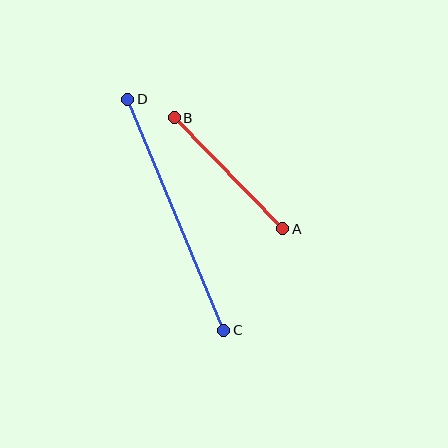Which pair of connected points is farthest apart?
Points C and D are farthest apart.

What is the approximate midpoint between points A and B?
The midpoint is at approximately (228, 173) pixels.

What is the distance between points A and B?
The distance is approximately 155 pixels.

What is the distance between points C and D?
The distance is approximately 250 pixels.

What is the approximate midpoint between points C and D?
The midpoint is at approximately (176, 215) pixels.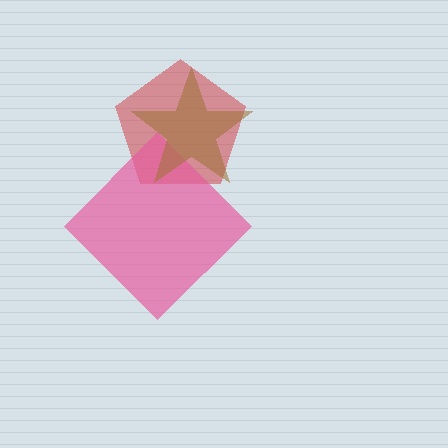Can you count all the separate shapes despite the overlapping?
Yes, there are 3 separate shapes.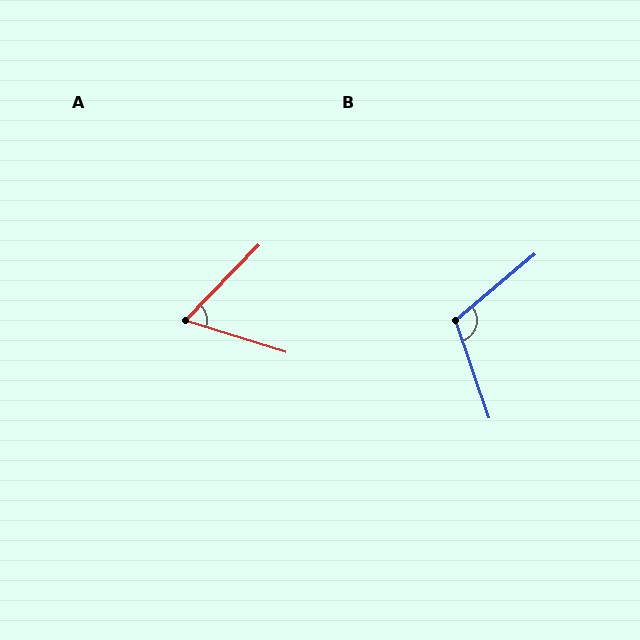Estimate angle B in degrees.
Approximately 111 degrees.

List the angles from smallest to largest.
A (63°), B (111°).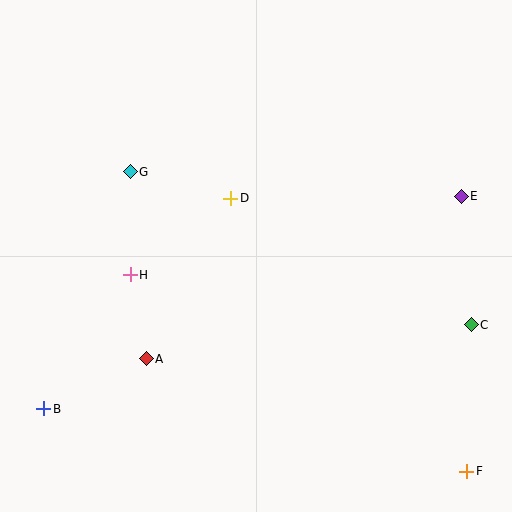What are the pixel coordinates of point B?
Point B is at (44, 409).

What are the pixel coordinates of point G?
Point G is at (130, 172).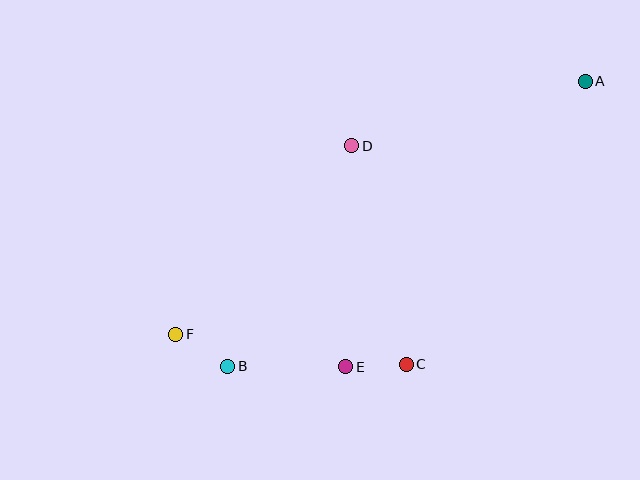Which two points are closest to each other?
Points C and E are closest to each other.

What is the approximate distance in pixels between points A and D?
The distance between A and D is approximately 242 pixels.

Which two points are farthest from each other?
Points A and F are farthest from each other.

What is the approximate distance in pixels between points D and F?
The distance between D and F is approximately 258 pixels.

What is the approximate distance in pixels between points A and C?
The distance between A and C is approximately 335 pixels.